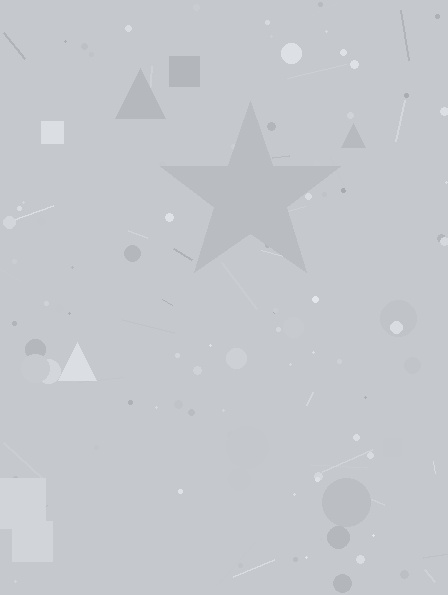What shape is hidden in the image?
A star is hidden in the image.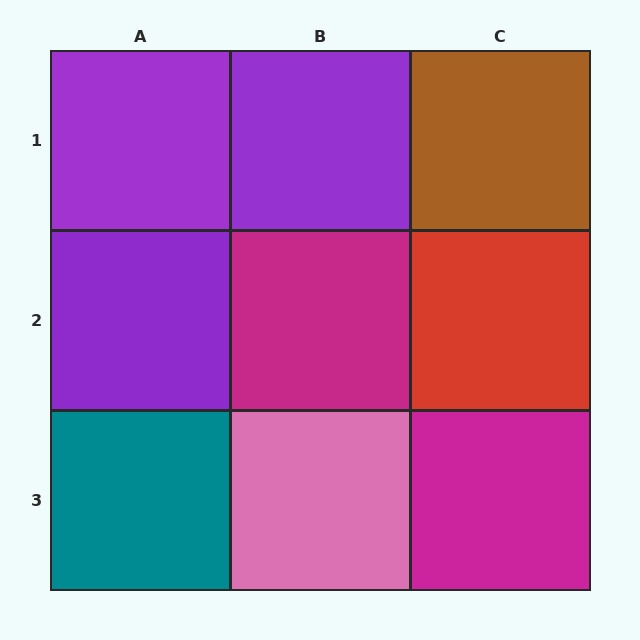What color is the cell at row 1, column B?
Purple.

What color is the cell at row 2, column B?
Magenta.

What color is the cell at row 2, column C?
Red.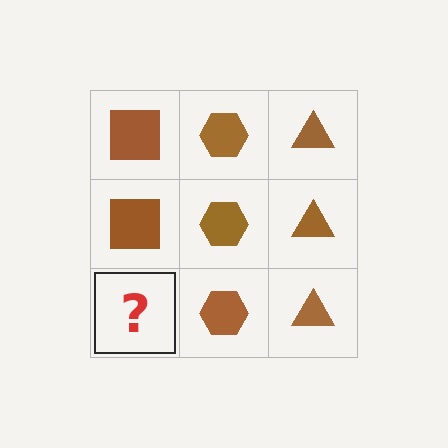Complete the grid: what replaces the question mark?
The question mark should be replaced with a brown square.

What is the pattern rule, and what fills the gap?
The rule is that each column has a consistent shape. The gap should be filled with a brown square.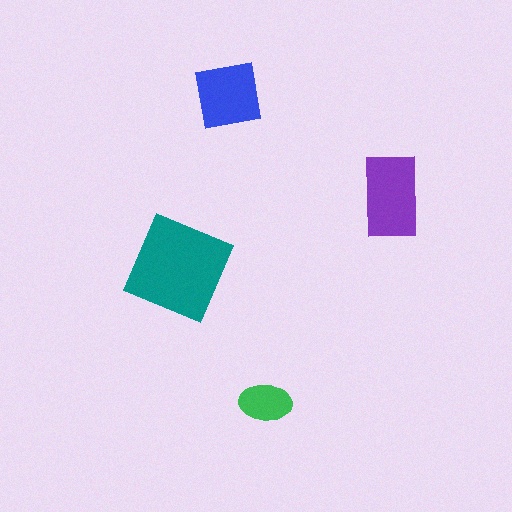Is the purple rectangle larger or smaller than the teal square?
Smaller.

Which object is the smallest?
The green ellipse.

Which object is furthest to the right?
The purple rectangle is rightmost.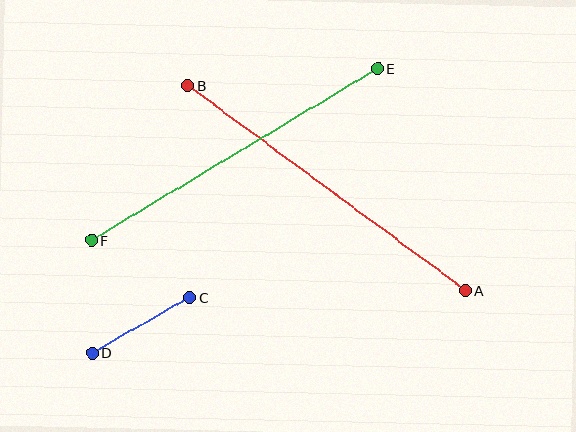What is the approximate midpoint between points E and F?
The midpoint is at approximately (235, 155) pixels.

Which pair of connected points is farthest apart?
Points A and B are farthest apart.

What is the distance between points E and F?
The distance is approximately 333 pixels.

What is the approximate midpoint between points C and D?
The midpoint is at approximately (141, 325) pixels.